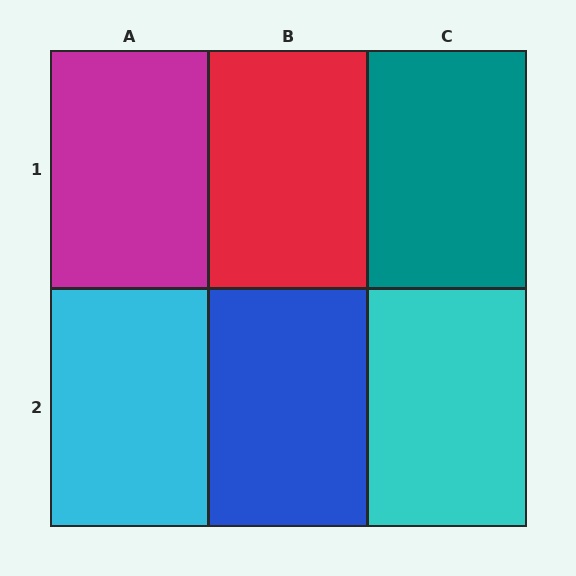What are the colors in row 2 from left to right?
Cyan, blue, cyan.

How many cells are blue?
1 cell is blue.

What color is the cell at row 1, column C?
Teal.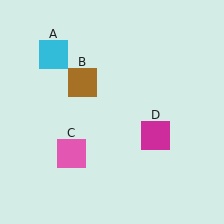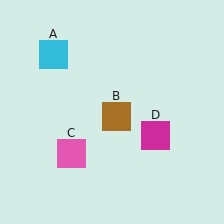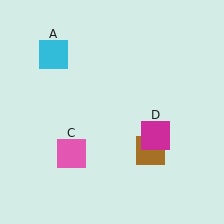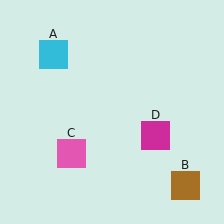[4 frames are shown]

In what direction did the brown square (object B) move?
The brown square (object B) moved down and to the right.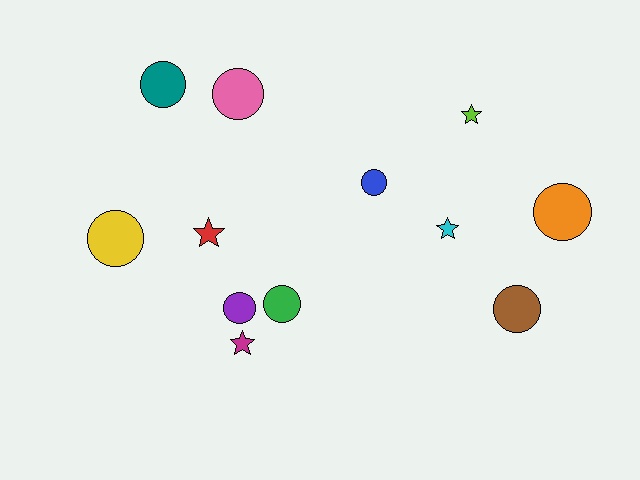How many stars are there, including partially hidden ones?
There are 4 stars.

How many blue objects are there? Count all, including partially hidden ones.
There is 1 blue object.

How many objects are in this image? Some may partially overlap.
There are 12 objects.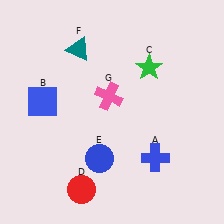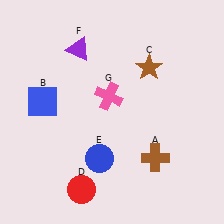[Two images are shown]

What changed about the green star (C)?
In Image 1, C is green. In Image 2, it changed to brown.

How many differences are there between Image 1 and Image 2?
There are 3 differences between the two images.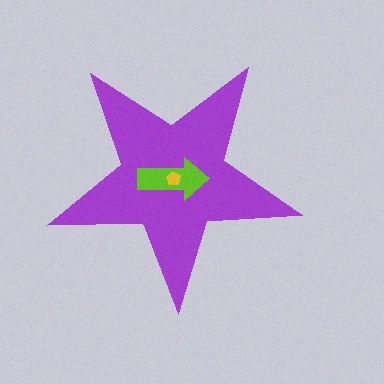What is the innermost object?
The yellow pentagon.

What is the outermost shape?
The purple star.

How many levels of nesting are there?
3.